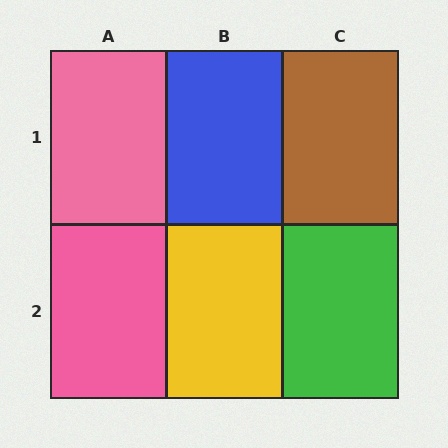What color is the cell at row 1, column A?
Pink.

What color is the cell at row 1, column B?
Blue.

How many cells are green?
1 cell is green.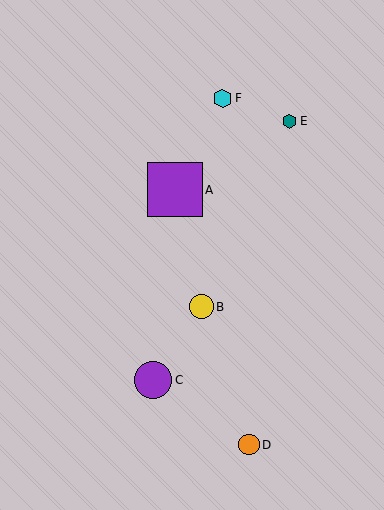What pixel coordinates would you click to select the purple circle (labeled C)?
Click at (153, 380) to select the purple circle C.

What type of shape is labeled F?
Shape F is a cyan hexagon.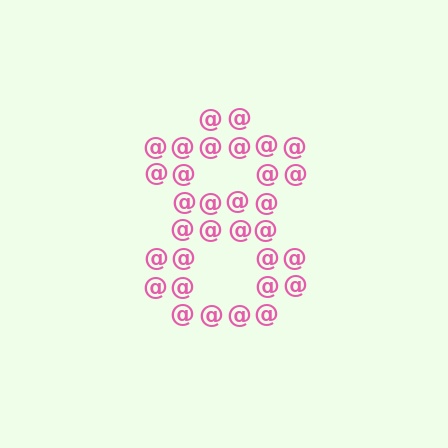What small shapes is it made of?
It is made of small at signs.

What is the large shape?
The large shape is the digit 8.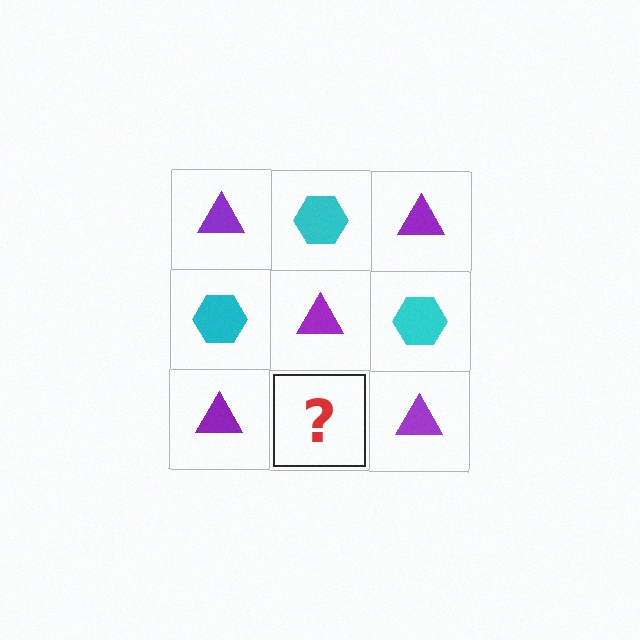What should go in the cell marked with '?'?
The missing cell should contain a cyan hexagon.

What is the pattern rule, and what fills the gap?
The rule is that it alternates purple triangle and cyan hexagon in a checkerboard pattern. The gap should be filled with a cyan hexagon.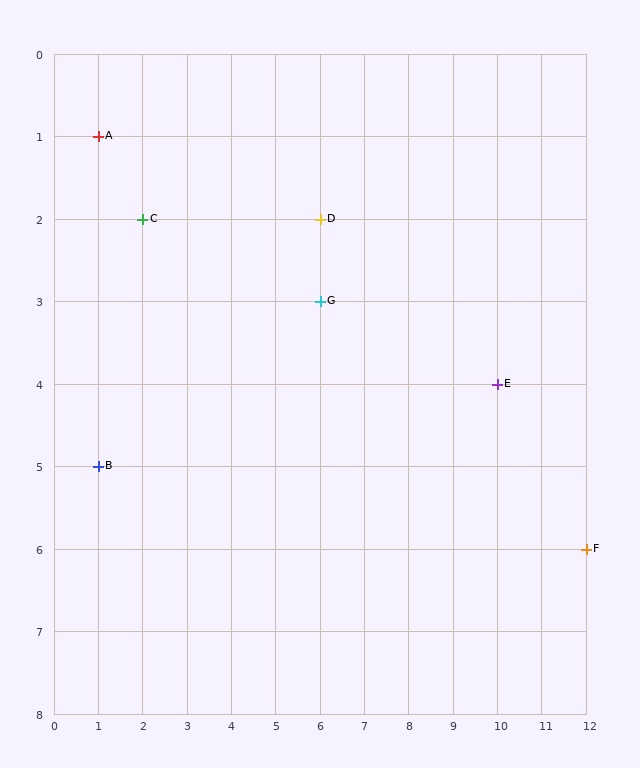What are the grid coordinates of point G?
Point G is at grid coordinates (6, 3).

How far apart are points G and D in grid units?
Points G and D are 1 row apart.